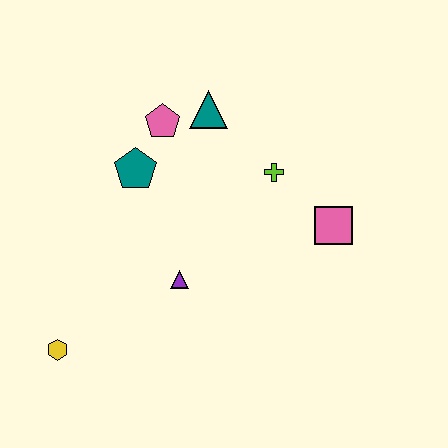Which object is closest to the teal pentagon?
The pink pentagon is closest to the teal pentagon.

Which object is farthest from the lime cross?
The yellow hexagon is farthest from the lime cross.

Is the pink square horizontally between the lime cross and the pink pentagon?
No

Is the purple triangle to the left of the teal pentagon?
No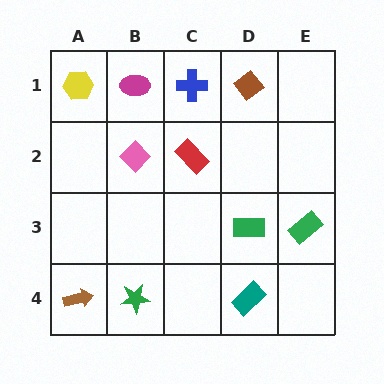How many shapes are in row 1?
4 shapes.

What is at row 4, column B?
A green star.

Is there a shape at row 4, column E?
No, that cell is empty.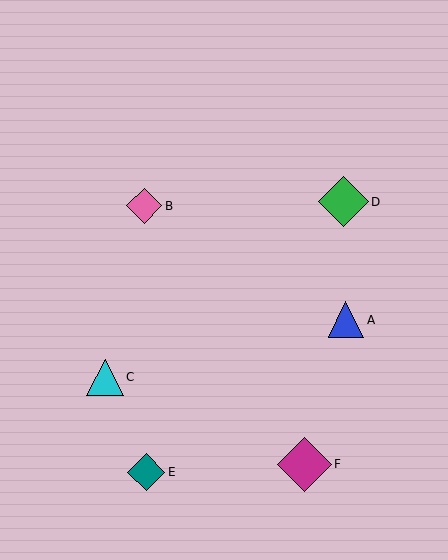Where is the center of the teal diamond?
The center of the teal diamond is at (146, 472).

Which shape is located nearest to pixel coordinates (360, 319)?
The blue triangle (labeled A) at (346, 320) is nearest to that location.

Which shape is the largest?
The magenta diamond (labeled F) is the largest.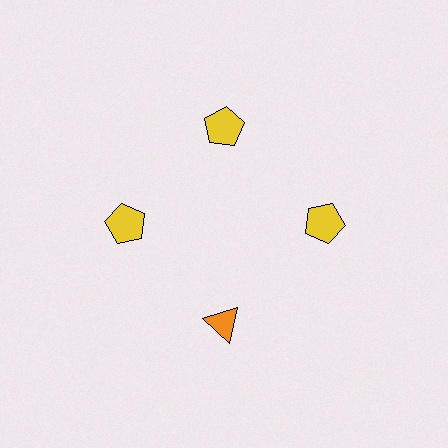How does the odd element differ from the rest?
It differs in both color (orange instead of yellow) and shape (triangle instead of pentagon).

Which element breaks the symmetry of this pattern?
The orange triangle at roughly the 6 o'clock position breaks the symmetry. All other shapes are yellow pentagons.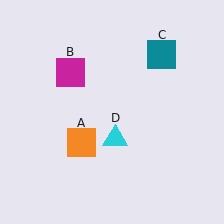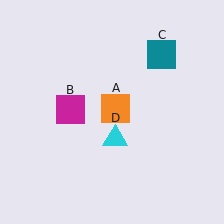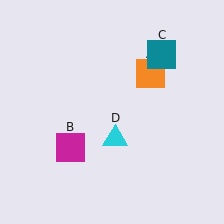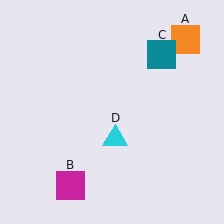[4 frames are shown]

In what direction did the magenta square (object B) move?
The magenta square (object B) moved down.